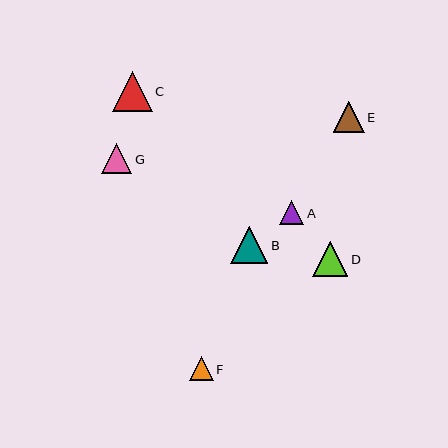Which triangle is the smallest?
Triangle F is the smallest with a size of approximately 24 pixels.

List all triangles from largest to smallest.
From largest to smallest: C, B, D, E, G, A, F.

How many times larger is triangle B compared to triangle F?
Triangle B is approximately 1.6 times the size of triangle F.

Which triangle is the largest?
Triangle C is the largest with a size of approximately 40 pixels.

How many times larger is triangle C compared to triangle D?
Triangle C is approximately 1.1 times the size of triangle D.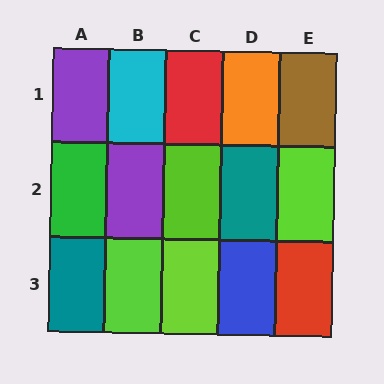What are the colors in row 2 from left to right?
Green, purple, lime, teal, lime.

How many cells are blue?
1 cell is blue.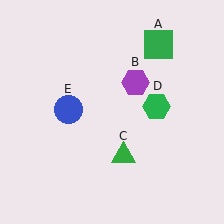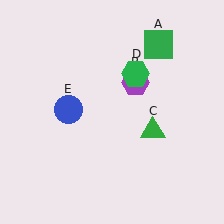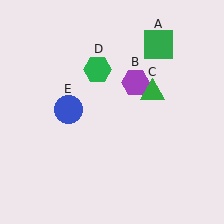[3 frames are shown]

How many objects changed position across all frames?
2 objects changed position: green triangle (object C), green hexagon (object D).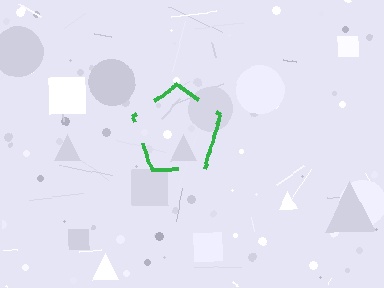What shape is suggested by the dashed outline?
The dashed outline suggests a pentagon.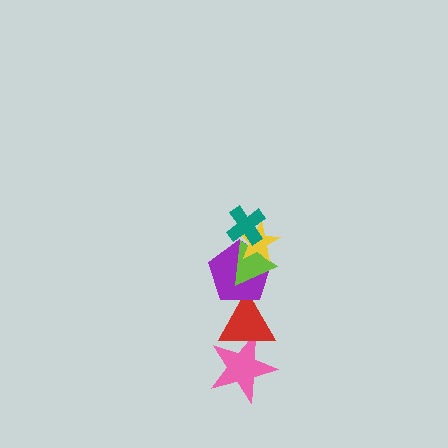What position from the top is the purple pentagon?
The purple pentagon is 4th from the top.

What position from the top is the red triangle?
The red triangle is 5th from the top.